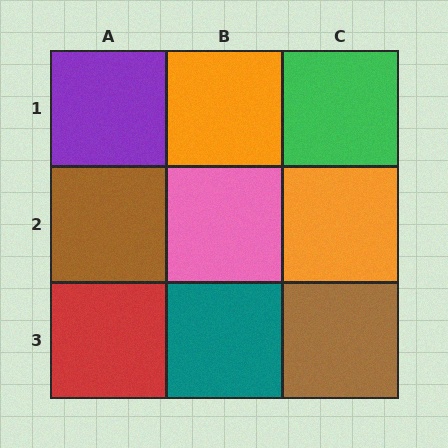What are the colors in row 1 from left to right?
Purple, orange, green.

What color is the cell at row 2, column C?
Orange.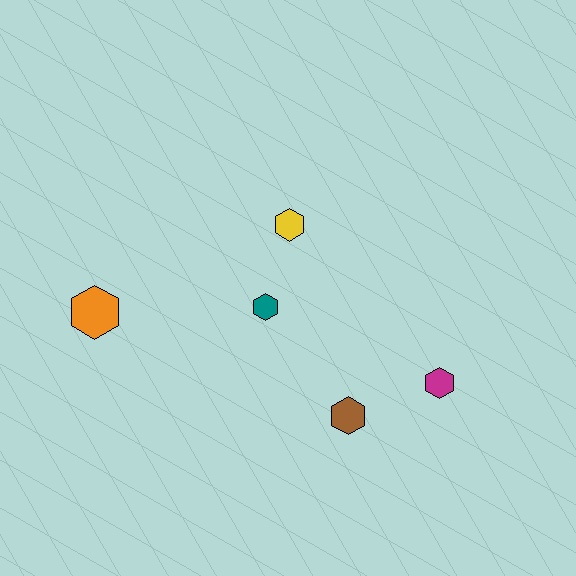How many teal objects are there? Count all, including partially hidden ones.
There is 1 teal object.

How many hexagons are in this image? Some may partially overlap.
There are 5 hexagons.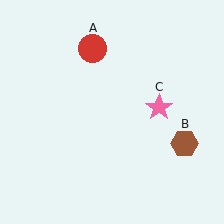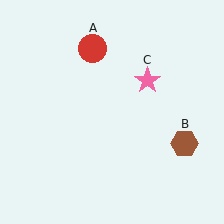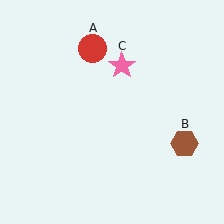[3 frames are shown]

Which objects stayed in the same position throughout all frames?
Red circle (object A) and brown hexagon (object B) remained stationary.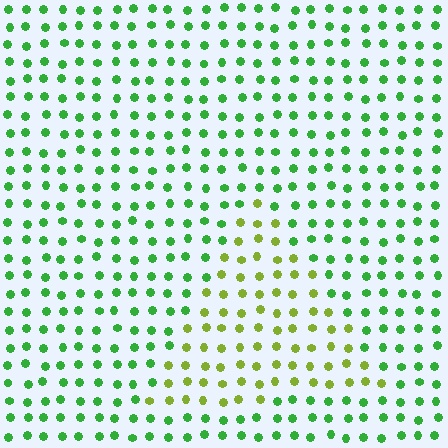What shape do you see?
I see a triangle.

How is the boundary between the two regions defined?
The boundary is defined purely by a slight shift in hue (about 43 degrees). Spacing, size, and orientation are identical on both sides.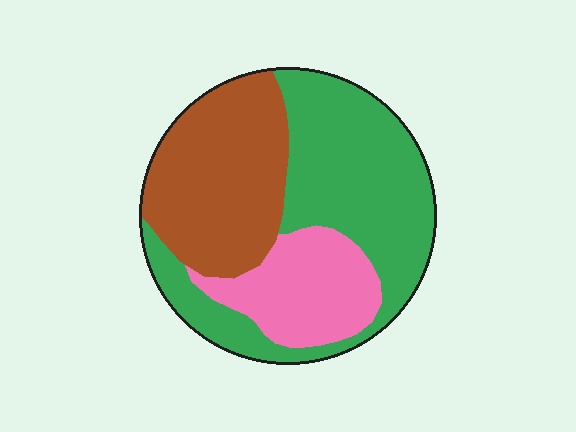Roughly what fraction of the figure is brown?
Brown covers 33% of the figure.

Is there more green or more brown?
Green.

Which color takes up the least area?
Pink, at roughly 20%.